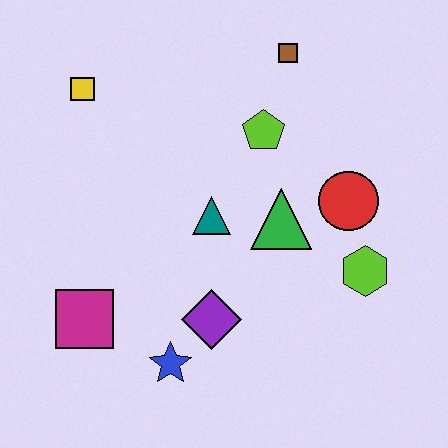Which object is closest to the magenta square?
The blue star is closest to the magenta square.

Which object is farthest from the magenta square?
The brown square is farthest from the magenta square.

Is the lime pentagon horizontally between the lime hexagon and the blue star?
Yes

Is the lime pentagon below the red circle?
No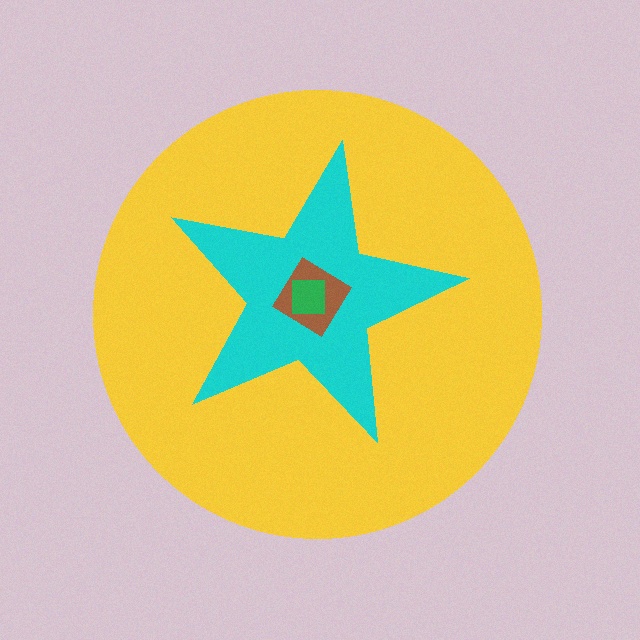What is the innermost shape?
The green square.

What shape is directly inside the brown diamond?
The green square.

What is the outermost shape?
The yellow circle.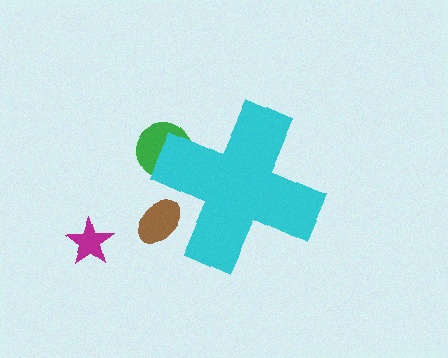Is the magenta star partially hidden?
No, the magenta star is fully visible.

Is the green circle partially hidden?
Yes, the green circle is partially hidden behind the cyan cross.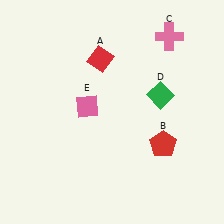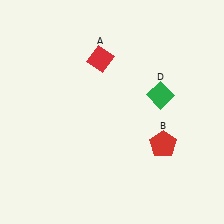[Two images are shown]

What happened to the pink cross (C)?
The pink cross (C) was removed in Image 2. It was in the top-right area of Image 1.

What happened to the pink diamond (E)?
The pink diamond (E) was removed in Image 2. It was in the top-left area of Image 1.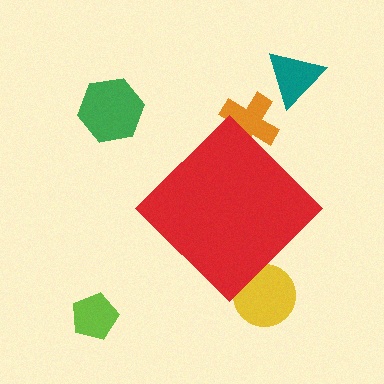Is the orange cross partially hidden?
Yes, the orange cross is partially hidden behind the red diamond.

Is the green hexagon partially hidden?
No, the green hexagon is fully visible.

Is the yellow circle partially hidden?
Yes, the yellow circle is partially hidden behind the red diamond.